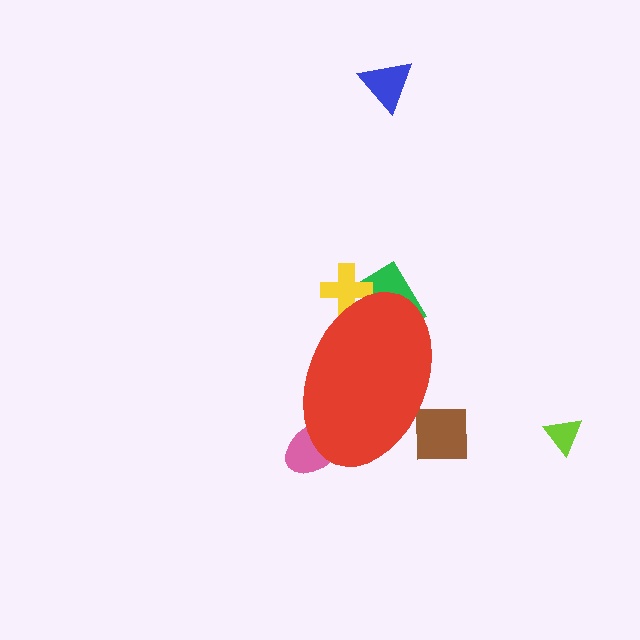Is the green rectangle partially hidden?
Yes, the green rectangle is partially hidden behind the red ellipse.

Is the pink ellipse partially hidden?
Yes, the pink ellipse is partially hidden behind the red ellipse.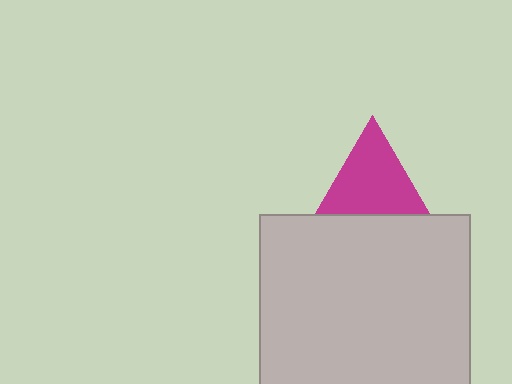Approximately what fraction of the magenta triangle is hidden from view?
Roughly 31% of the magenta triangle is hidden behind the light gray square.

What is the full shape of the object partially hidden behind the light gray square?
The partially hidden object is a magenta triangle.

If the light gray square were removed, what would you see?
You would see the complete magenta triangle.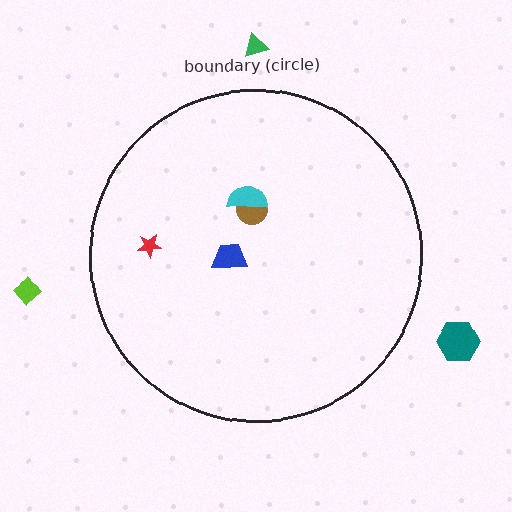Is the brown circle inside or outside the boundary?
Inside.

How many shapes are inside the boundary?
4 inside, 3 outside.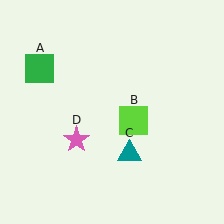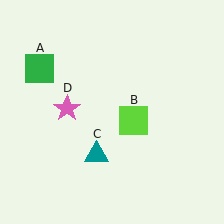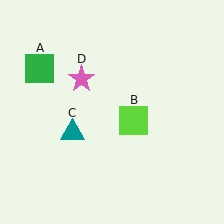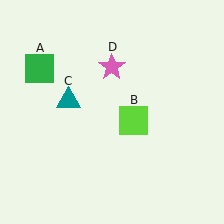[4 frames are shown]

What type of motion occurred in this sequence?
The teal triangle (object C), pink star (object D) rotated clockwise around the center of the scene.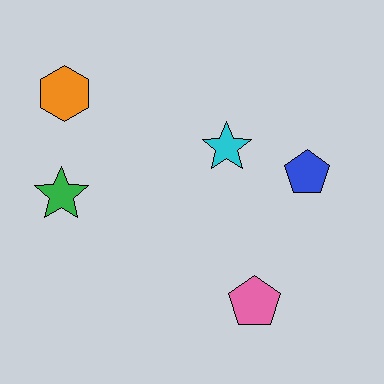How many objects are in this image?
There are 5 objects.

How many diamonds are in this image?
There are no diamonds.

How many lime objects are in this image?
There are no lime objects.